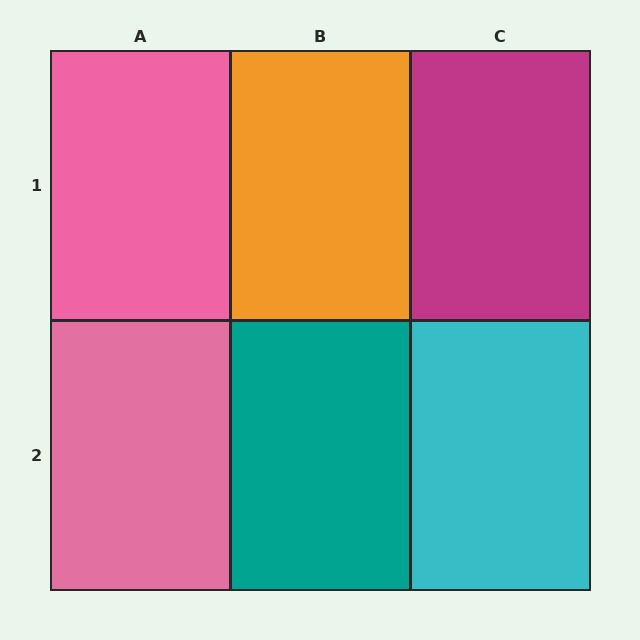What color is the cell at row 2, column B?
Teal.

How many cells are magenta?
1 cell is magenta.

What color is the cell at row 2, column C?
Cyan.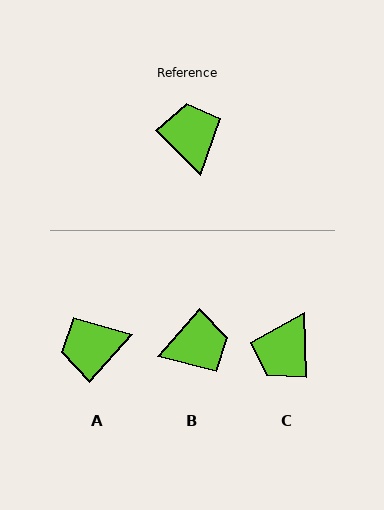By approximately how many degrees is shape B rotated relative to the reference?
Approximately 86 degrees clockwise.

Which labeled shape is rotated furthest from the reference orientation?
C, about 138 degrees away.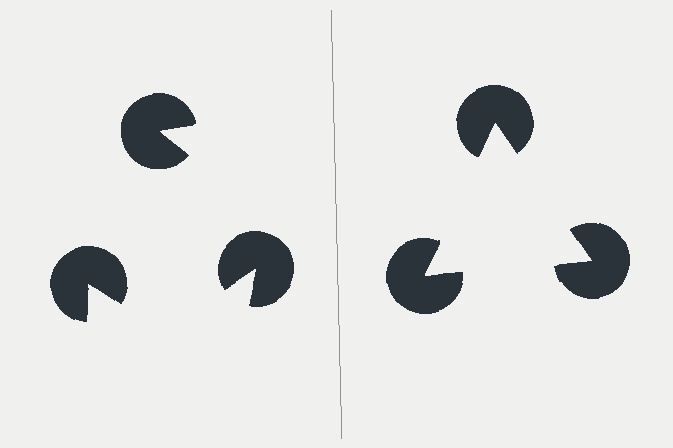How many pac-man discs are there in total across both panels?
6 — 3 on each side.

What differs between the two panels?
The pac-man discs are positioned identically on both sides; only the wedge orientations differ. On the right they align to a triangle; on the left they are misaligned.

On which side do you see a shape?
An illusory triangle appears on the right side. On the left side the wedge cuts are rotated, so no coherent shape forms.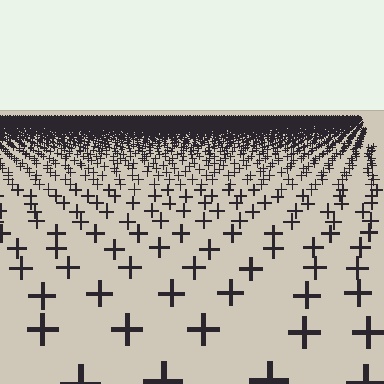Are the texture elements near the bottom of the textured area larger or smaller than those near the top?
Larger. Near the bottom, elements are closer to the viewer and appear at a bigger on-screen size.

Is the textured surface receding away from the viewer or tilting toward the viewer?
The surface is receding away from the viewer. Texture elements get smaller and denser toward the top.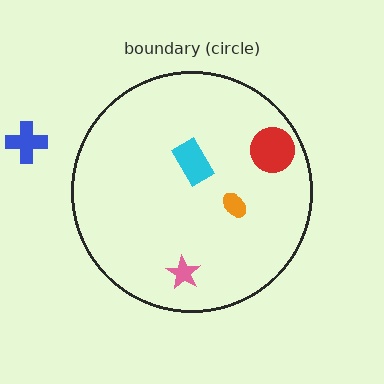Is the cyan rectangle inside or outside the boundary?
Inside.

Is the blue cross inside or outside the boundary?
Outside.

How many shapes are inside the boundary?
4 inside, 1 outside.